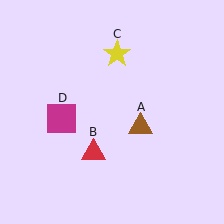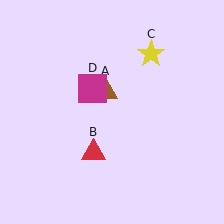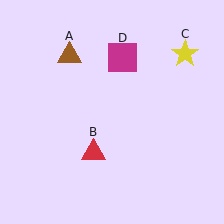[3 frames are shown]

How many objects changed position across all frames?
3 objects changed position: brown triangle (object A), yellow star (object C), magenta square (object D).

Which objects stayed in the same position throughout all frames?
Red triangle (object B) remained stationary.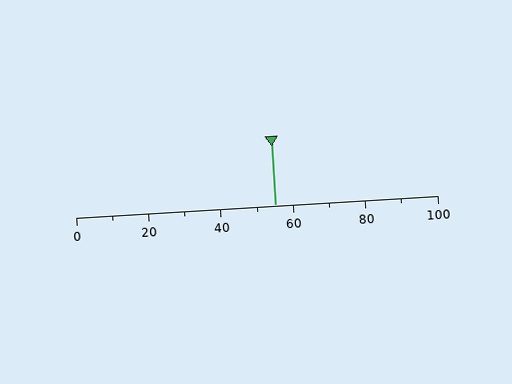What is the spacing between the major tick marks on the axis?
The major ticks are spaced 20 apart.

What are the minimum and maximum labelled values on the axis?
The axis runs from 0 to 100.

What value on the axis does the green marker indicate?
The marker indicates approximately 55.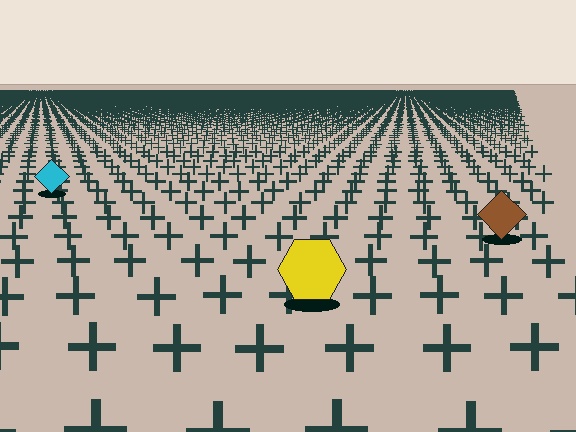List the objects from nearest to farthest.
From nearest to farthest: the yellow hexagon, the brown diamond, the cyan diamond.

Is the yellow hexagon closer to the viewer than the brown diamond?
Yes. The yellow hexagon is closer — you can tell from the texture gradient: the ground texture is coarser near it.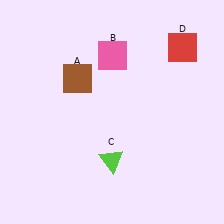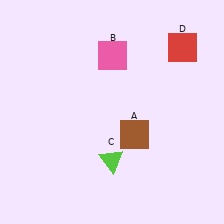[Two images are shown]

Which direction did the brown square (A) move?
The brown square (A) moved right.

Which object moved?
The brown square (A) moved right.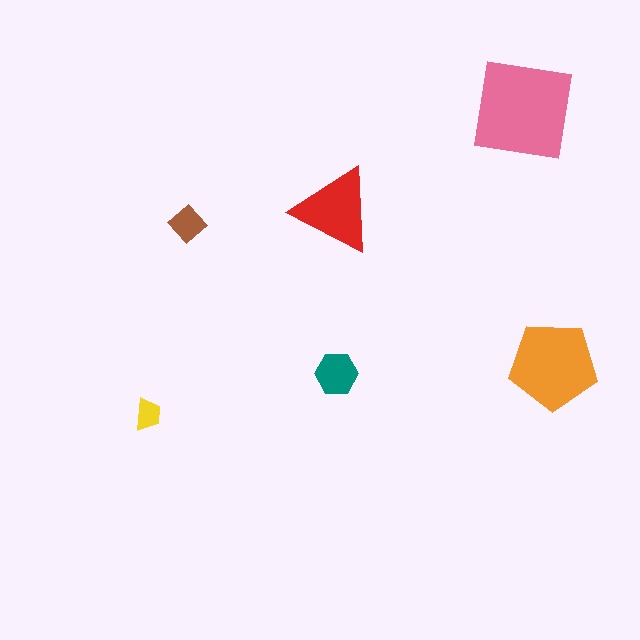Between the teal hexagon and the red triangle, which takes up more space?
The red triangle.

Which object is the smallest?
The yellow trapezoid.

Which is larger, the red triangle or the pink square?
The pink square.